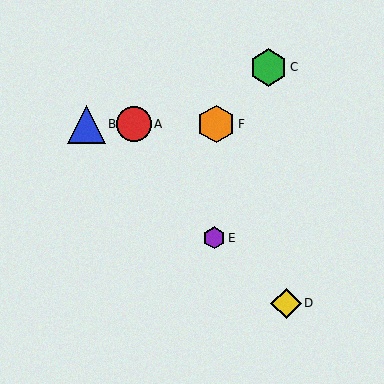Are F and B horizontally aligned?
Yes, both are at y≈124.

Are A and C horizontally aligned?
No, A is at y≈124 and C is at y≈68.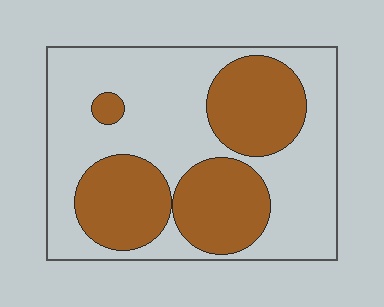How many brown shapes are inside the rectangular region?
4.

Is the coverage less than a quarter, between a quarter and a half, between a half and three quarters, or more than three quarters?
Between a quarter and a half.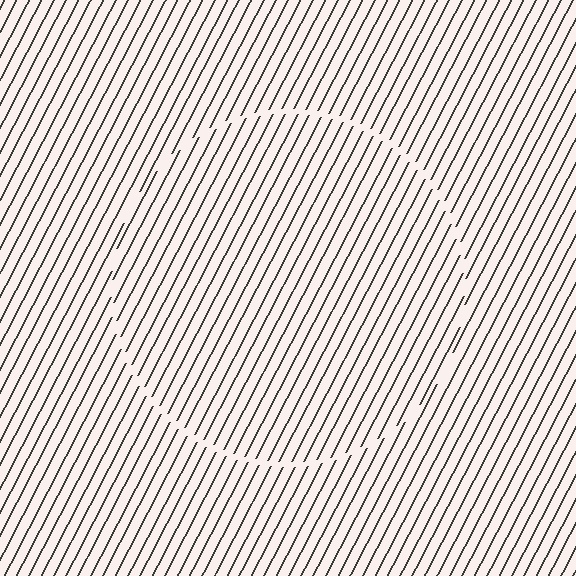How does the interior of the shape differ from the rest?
The interior of the shape contains the same grating, shifted by half a period — the contour is defined by the phase discontinuity where line-ends from the inner and outer gratings abut.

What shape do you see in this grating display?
An illusory circle. The interior of the shape contains the same grating, shifted by half a period — the contour is defined by the phase discontinuity where line-ends from the inner and outer gratings abut.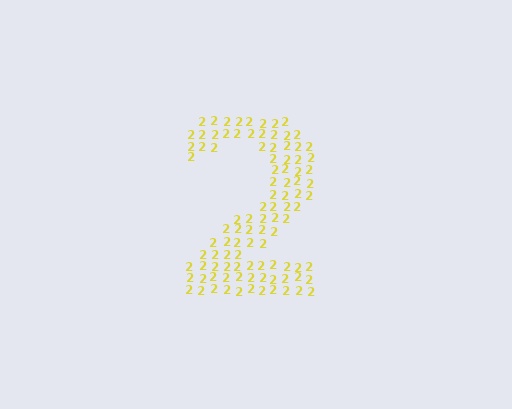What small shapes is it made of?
It is made of small digit 2's.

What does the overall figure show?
The overall figure shows the digit 2.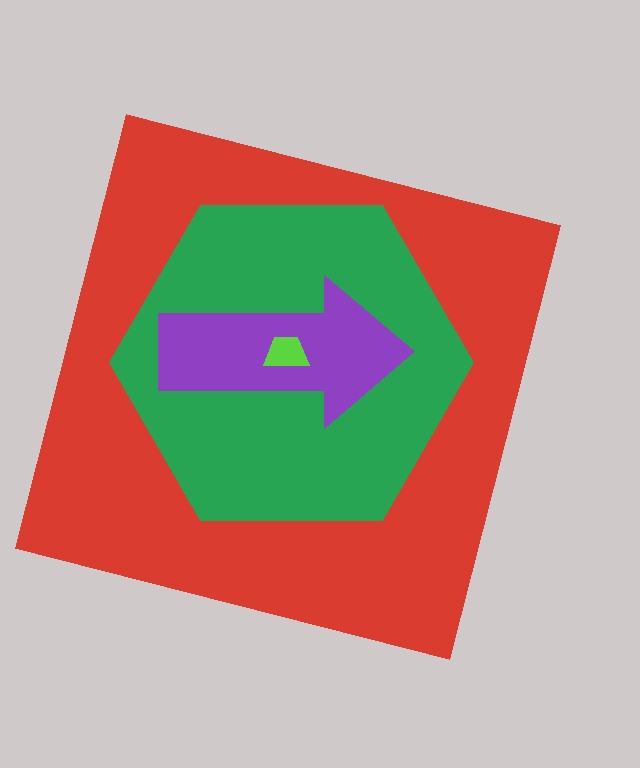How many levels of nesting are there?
4.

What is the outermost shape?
The red square.